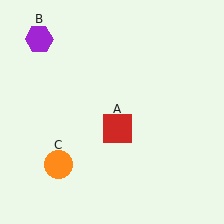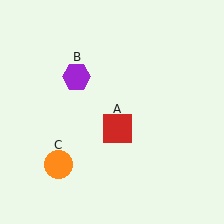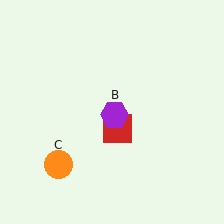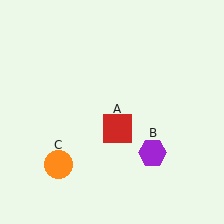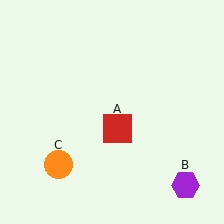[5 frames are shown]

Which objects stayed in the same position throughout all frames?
Red square (object A) and orange circle (object C) remained stationary.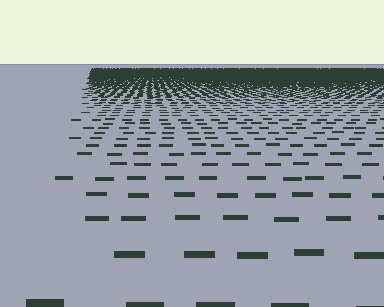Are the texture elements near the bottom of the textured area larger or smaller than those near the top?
Larger. Near the bottom, elements are closer to the viewer and appear at a bigger on-screen size.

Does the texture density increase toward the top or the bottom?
Density increases toward the top.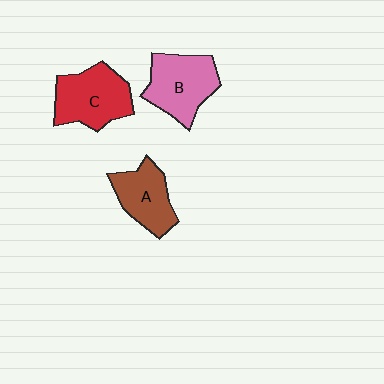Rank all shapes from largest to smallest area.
From largest to smallest: C (red), B (pink), A (brown).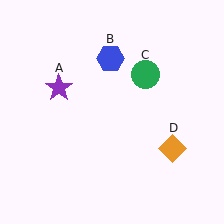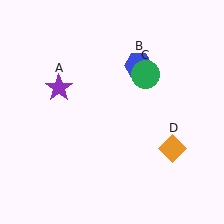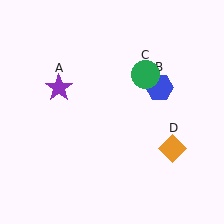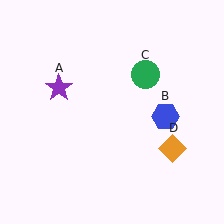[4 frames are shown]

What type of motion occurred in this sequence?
The blue hexagon (object B) rotated clockwise around the center of the scene.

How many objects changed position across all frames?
1 object changed position: blue hexagon (object B).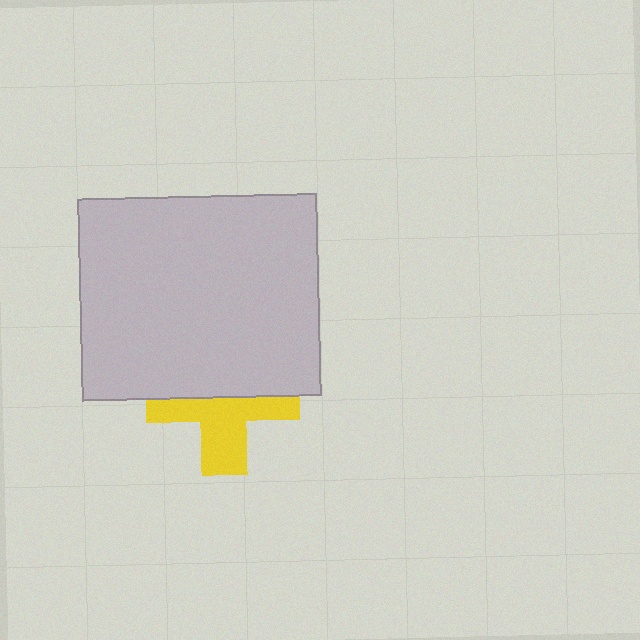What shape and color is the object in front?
The object in front is a light gray rectangle.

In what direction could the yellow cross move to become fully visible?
The yellow cross could move down. That would shift it out from behind the light gray rectangle entirely.